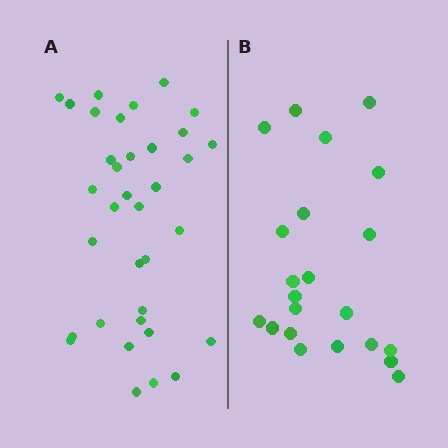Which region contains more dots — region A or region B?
Region A (the left region) has more dots.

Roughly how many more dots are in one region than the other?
Region A has approximately 15 more dots than region B.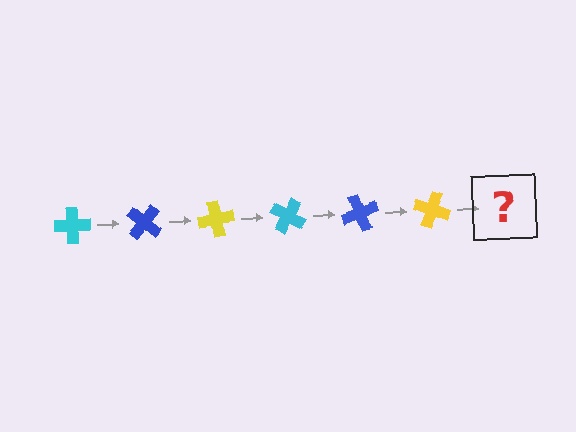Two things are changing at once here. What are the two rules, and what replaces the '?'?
The two rules are that it rotates 40 degrees each step and the color cycles through cyan, blue, and yellow. The '?' should be a cyan cross, rotated 240 degrees from the start.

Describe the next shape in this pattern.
It should be a cyan cross, rotated 240 degrees from the start.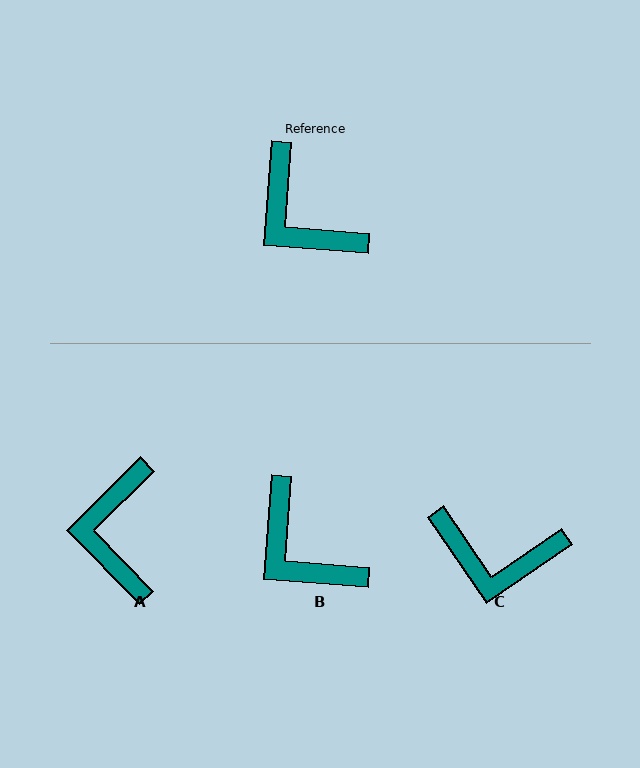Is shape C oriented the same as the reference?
No, it is off by about 39 degrees.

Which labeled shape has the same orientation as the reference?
B.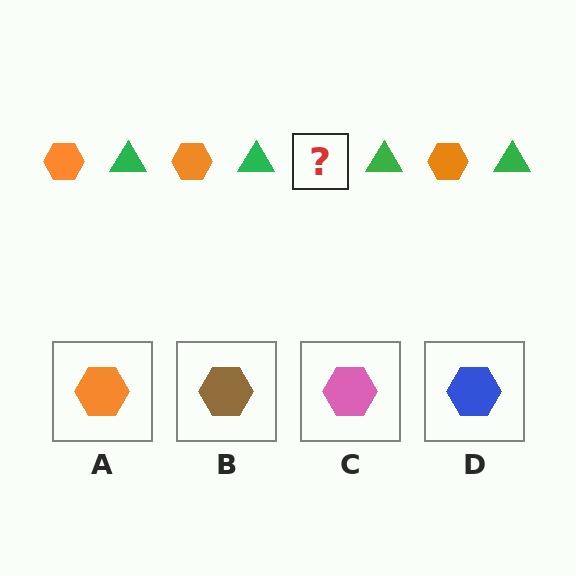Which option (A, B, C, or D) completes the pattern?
A.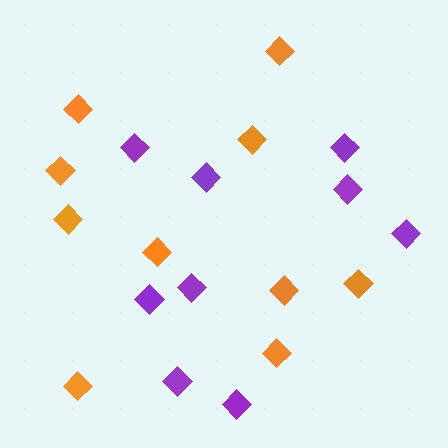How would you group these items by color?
There are 2 groups: one group of purple diamonds (9) and one group of orange diamonds (10).